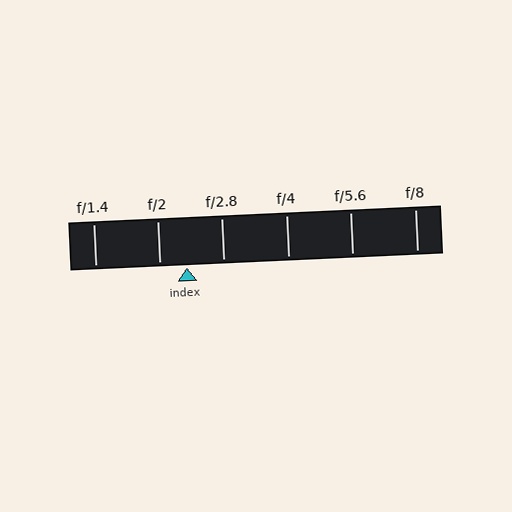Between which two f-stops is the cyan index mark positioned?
The index mark is between f/2 and f/2.8.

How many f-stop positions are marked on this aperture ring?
There are 6 f-stop positions marked.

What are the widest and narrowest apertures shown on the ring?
The widest aperture shown is f/1.4 and the narrowest is f/8.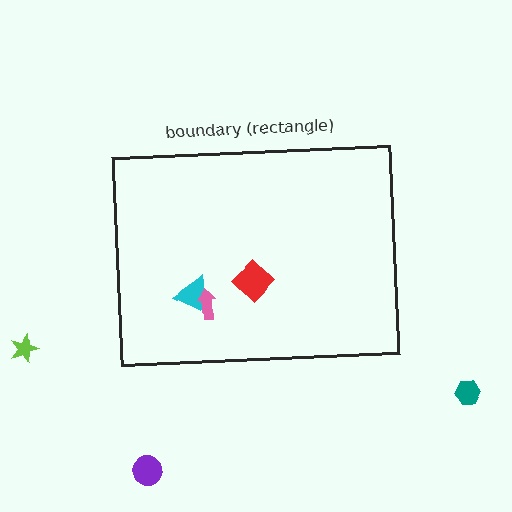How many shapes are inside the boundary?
3 inside, 3 outside.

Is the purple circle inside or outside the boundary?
Outside.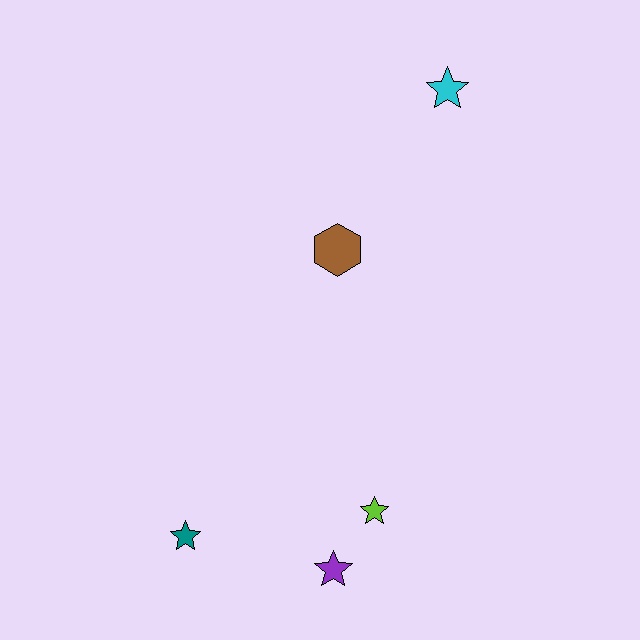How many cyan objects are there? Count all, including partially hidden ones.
There is 1 cyan object.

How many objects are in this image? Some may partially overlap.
There are 5 objects.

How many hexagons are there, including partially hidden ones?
There is 1 hexagon.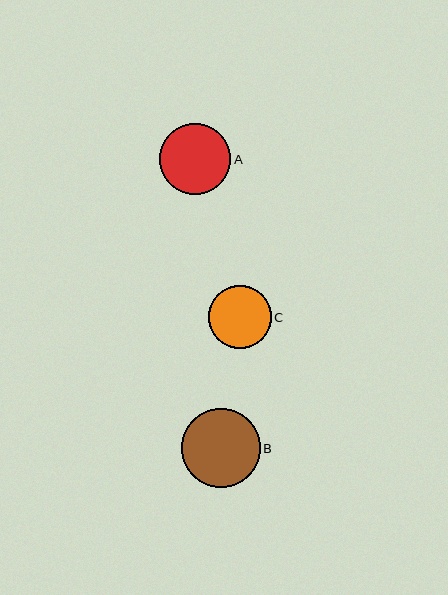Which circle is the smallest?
Circle C is the smallest with a size of approximately 62 pixels.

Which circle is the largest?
Circle B is the largest with a size of approximately 78 pixels.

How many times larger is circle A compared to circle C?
Circle A is approximately 1.1 times the size of circle C.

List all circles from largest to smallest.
From largest to smallest: B, A, C.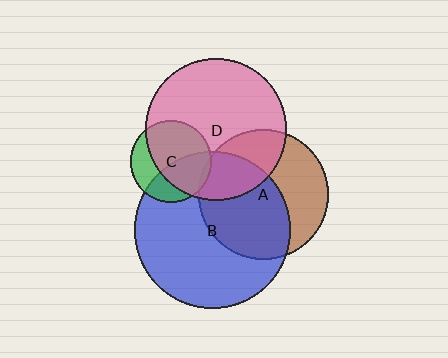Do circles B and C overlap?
Yes.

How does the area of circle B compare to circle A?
Approximately 1.4 times.